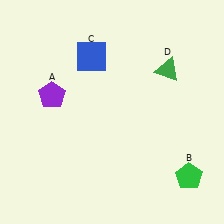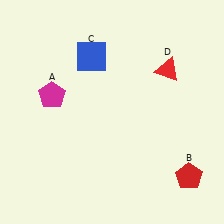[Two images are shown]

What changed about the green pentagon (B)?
In Image 1, B is green. In Image 2, it changed to red.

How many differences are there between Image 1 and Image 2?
There are 3 differences between the two images.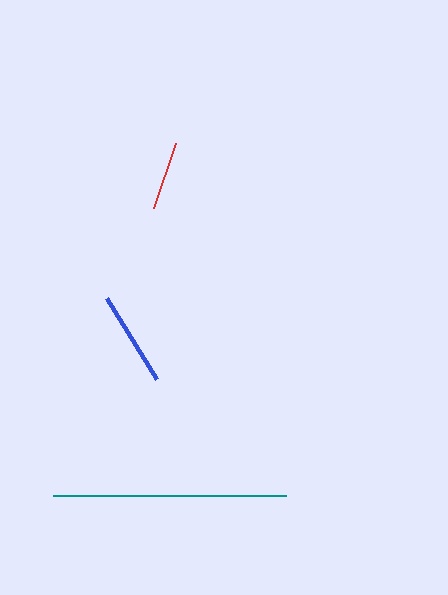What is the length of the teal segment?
The teal segment is approximately 232 pixels long.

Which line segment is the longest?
The teal line is the longest at approximately 232 pixels.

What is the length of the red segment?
The red segment is approximately 68 pixels long.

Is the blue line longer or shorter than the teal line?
The teal line is longer than the blue line.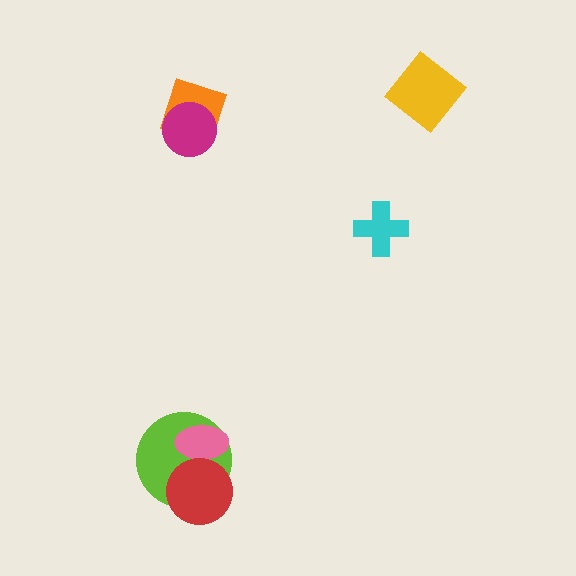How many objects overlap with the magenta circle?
1 object overlaps with the magenta circle.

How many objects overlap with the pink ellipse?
2 objects overlap with the pink ellipse.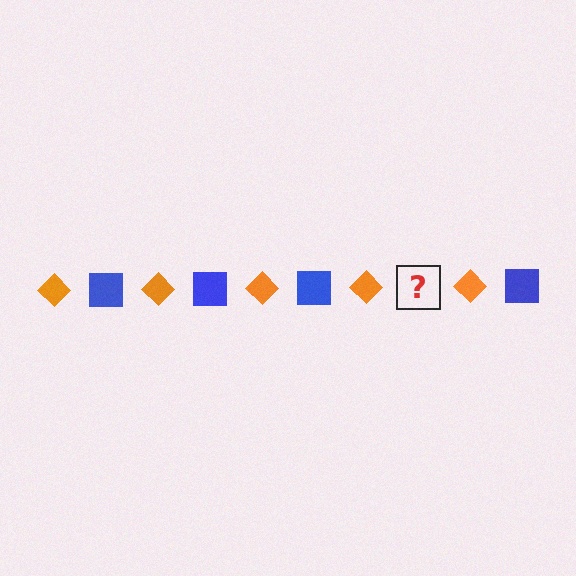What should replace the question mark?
The question mark should be replaced with a blue square.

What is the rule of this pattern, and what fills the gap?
The rule is that the pattern alternates between orange diamond and blue square. The gap should be filled with a blue square.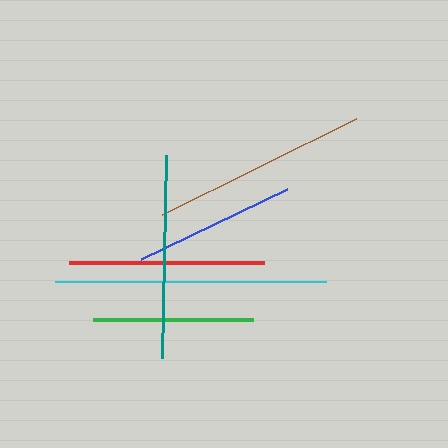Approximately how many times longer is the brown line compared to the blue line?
The brown line is approximately 1.3 times the length of the blue line.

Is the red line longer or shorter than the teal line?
The teal line is longer than the red line.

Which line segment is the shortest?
The green line is the shortest at approximately 161 pixels.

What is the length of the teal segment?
The teal segment is approximately 203 pixels long.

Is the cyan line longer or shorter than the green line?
The cyan line is longer than the green line.